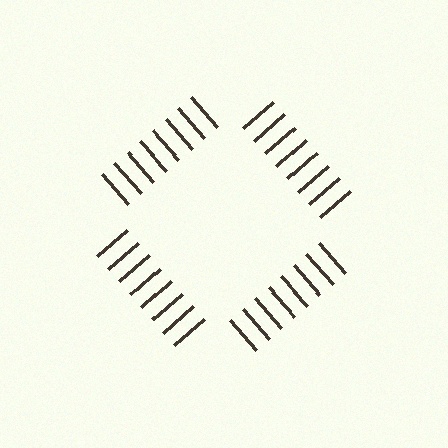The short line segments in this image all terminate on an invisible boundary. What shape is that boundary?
An illusory square — the line segments terminate on its edges but no continuous stroke is drawn.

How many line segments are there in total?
32 — 8 along each of the 4 edges.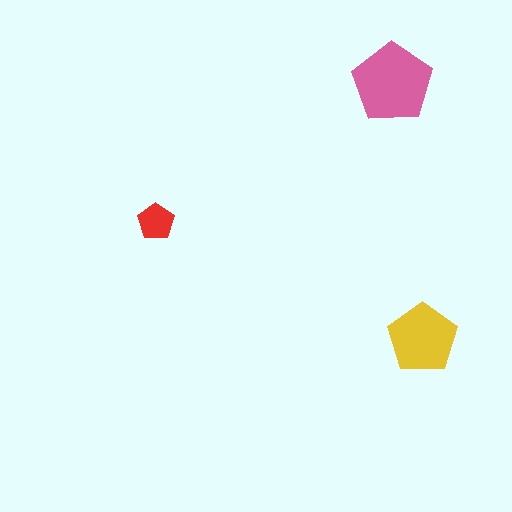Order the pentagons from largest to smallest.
the pink one, the yellow one, the red one.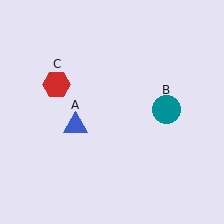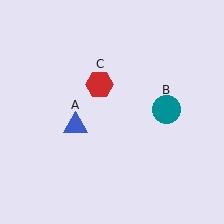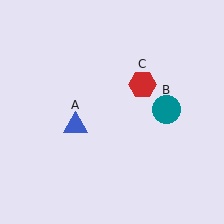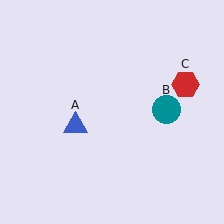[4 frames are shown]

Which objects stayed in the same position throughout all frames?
Blue triangle (object A) and teal circle (object B) remained stationary.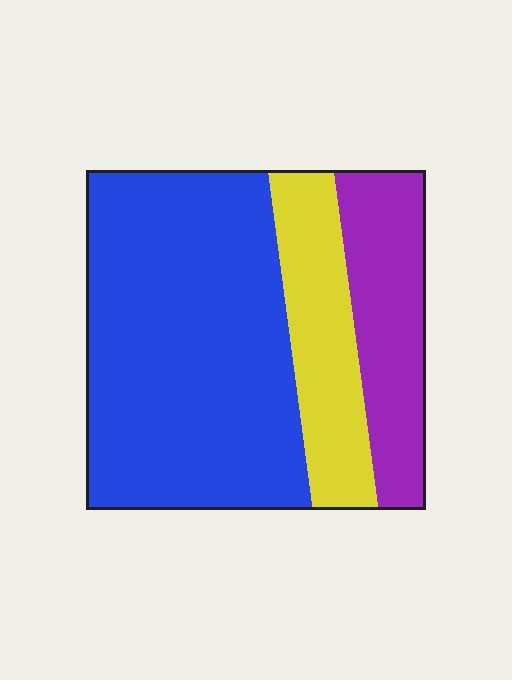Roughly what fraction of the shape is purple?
Purple covers 21% of the shape.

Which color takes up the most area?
Blue, at roughly 60%.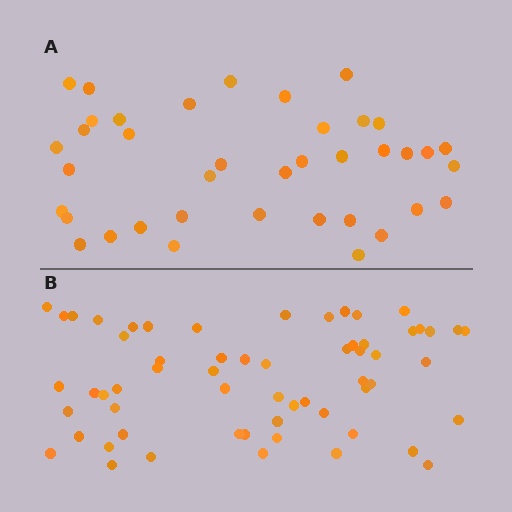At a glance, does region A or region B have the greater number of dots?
Region B (the bottom region) has more dots.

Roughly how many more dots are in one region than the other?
Region B has approximately 20 more dots than region A.